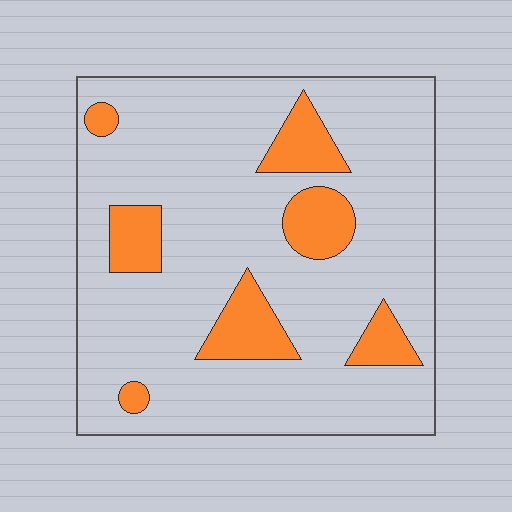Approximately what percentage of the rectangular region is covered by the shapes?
Approximately 15%.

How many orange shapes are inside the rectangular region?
7.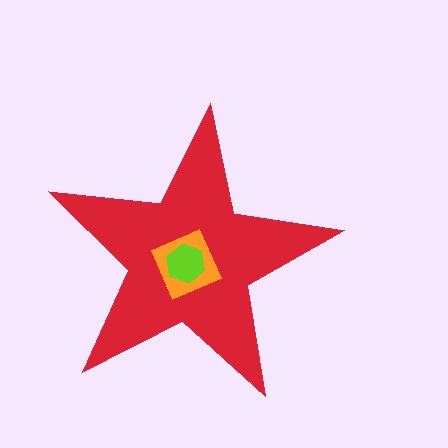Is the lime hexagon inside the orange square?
Yes.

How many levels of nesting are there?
3.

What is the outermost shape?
The red star.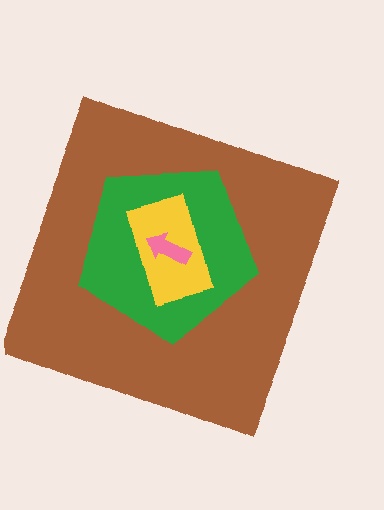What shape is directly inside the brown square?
The green pentagon.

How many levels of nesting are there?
4.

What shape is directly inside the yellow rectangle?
The pink arrow.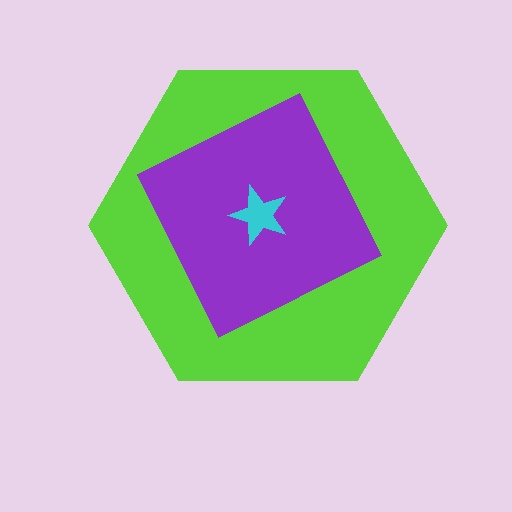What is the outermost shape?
The lime hexagon.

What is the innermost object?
The cyan star.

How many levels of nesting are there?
3.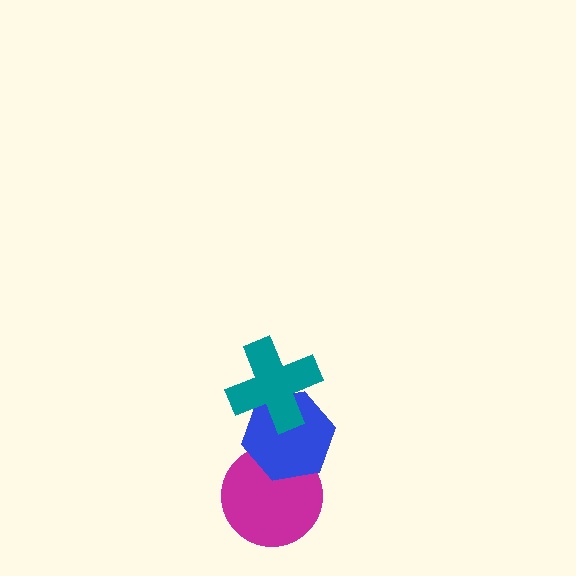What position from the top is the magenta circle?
The magenta circle is 3rd from the top.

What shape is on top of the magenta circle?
The blue hexagon is on top of the magenta circle.